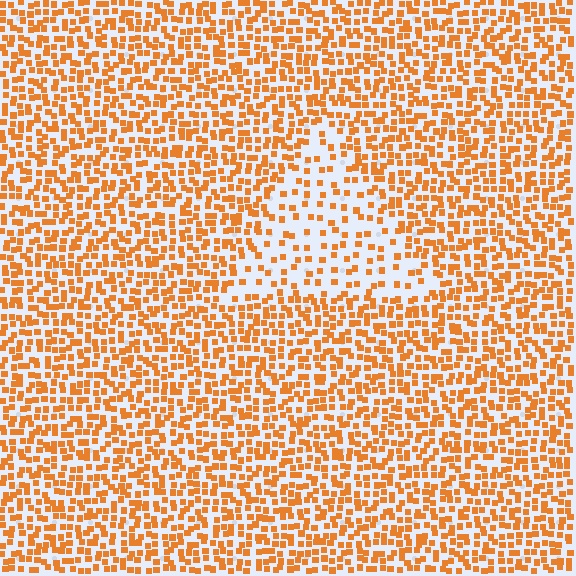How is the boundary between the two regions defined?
The boundary is defined by a change in element density (approximately 2.2x ratio). All elements are the same color, size, and shape.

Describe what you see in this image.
The image contains small orange elements arranged at two different densities. A triangle-shaped region is visible where the elements are less densely packed than the surrounding area.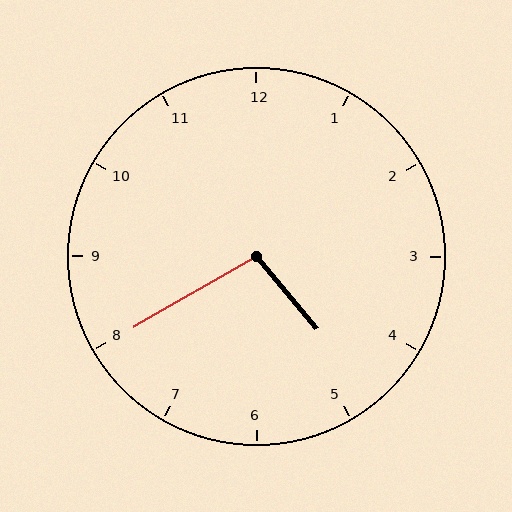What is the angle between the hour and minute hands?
Approximately 100 degrees.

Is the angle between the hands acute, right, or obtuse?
It is obtuse.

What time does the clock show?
4:40.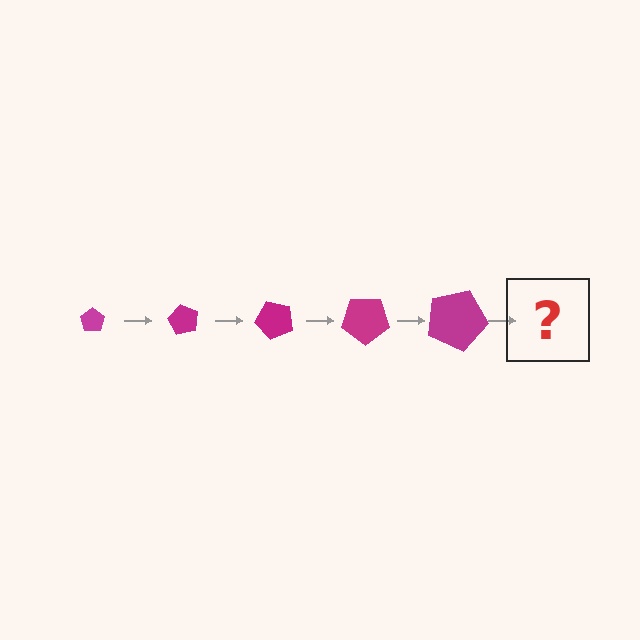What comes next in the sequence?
The next element should be a pentagon, larger than the previous one and rotated 300 degrees from the start.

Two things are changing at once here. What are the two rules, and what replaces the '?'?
The two rules are that the pentagon grows larger each step and it rotates 60 degrees each step. The '?' should be a pentagon, larger than the previous one and rotated 300 degrees from the start.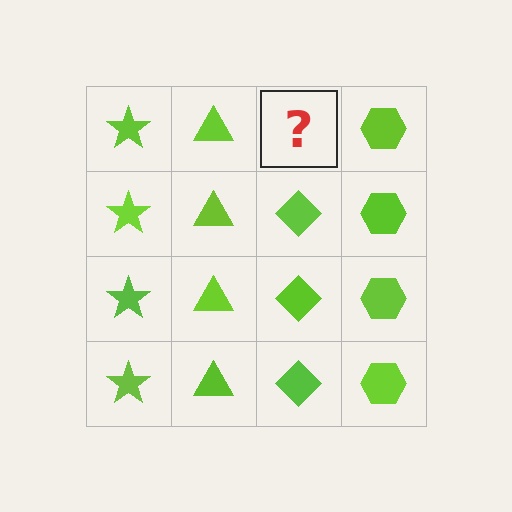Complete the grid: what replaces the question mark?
The question mark should be replaced with a lime diamond.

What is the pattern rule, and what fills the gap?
The rule is that each column has a consistent shape. The gap should be filled with a lime diamond.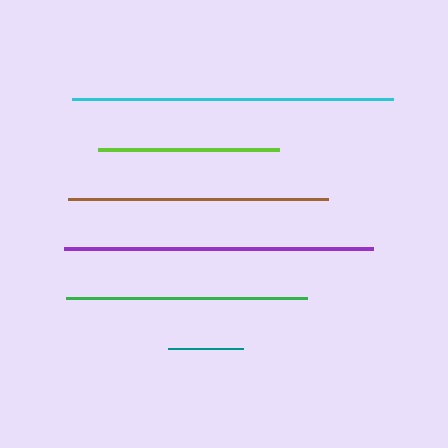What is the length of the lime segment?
The lime segment is approximately 181 pixels long.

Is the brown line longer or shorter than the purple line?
The purple line is longer than the brown line.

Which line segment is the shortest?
The teal line is the shortest at approximately 75 pixels.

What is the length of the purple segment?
The purple segment is approximately 309 pixels long.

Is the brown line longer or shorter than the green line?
The brown line is longer than the green line.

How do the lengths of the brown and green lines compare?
The brown and green lines are approximately the same length.